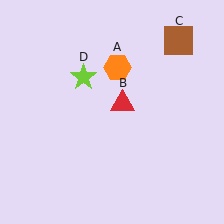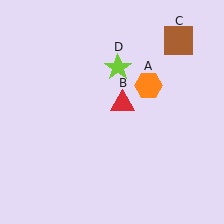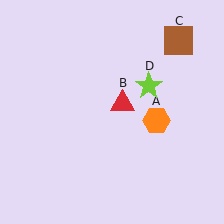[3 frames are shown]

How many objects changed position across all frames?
2 objects changed position: orange hexagon (object A), lime star (object D).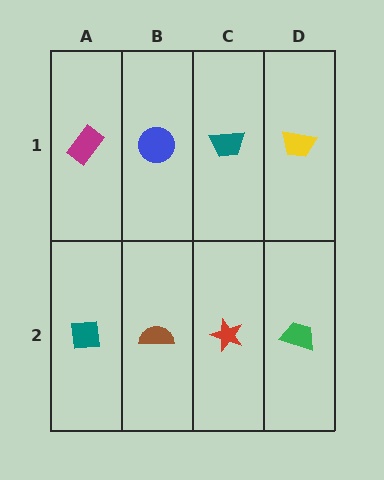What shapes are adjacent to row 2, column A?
A magenta rectangle (row 1, column A), a brown semicircle (row 2, column B).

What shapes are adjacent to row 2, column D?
A yellow trapezoid (row 1, column D), a red star (row 2, column C).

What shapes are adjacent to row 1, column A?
A teal square (row 2, column A), a blue circle (row 1, column B).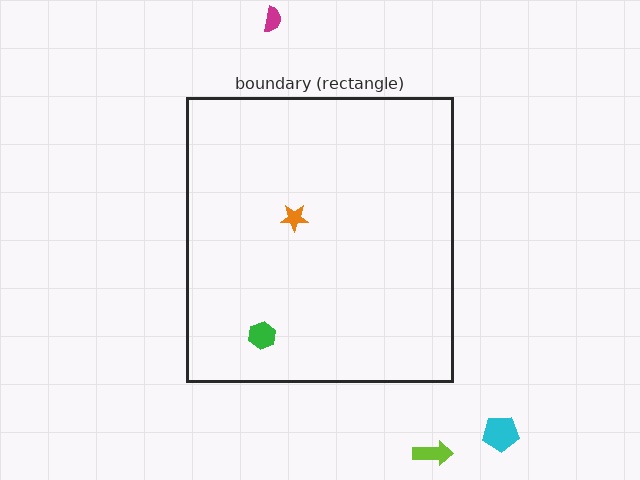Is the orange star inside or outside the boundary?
Inside.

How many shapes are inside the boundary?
2 inside, 3 outside.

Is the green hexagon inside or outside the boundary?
Inside.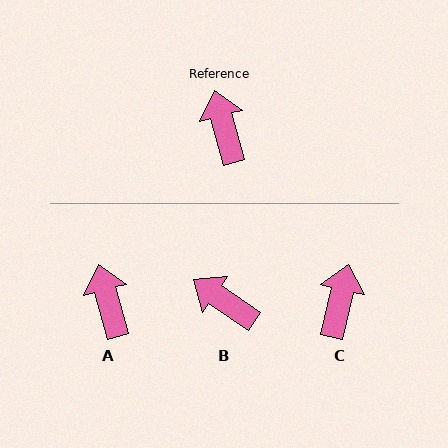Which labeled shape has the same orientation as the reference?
A.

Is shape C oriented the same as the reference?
No, it is off by about 28 degrees.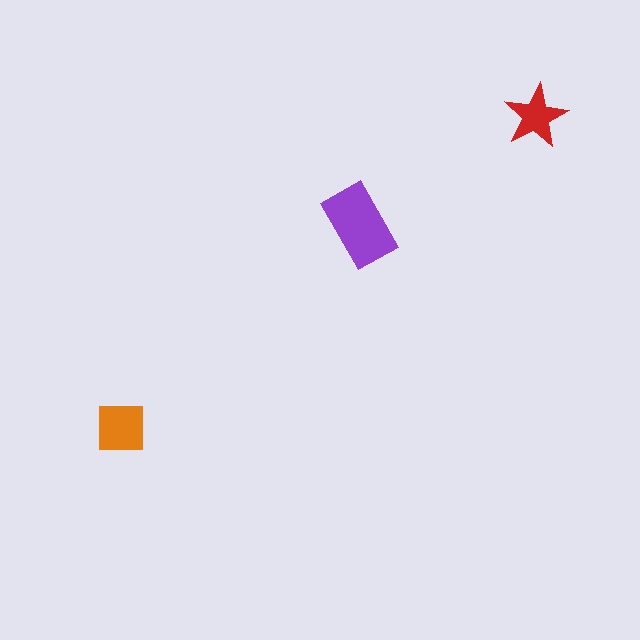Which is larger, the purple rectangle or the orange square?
The purple rectangle.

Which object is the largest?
The purple rectangle.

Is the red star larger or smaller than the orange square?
Smaller.